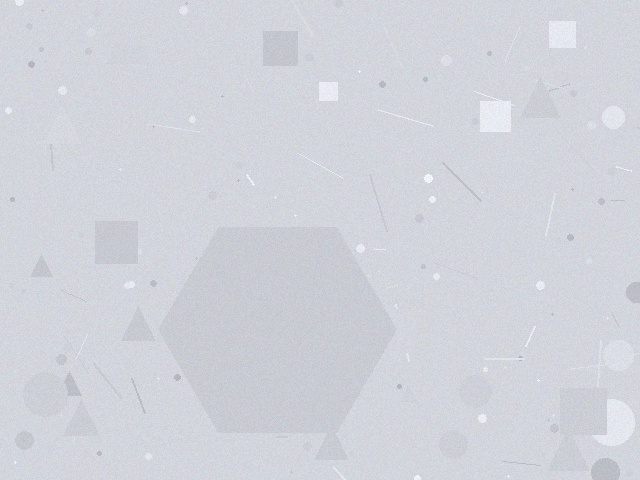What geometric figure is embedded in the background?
A hexagon is embedded in the background.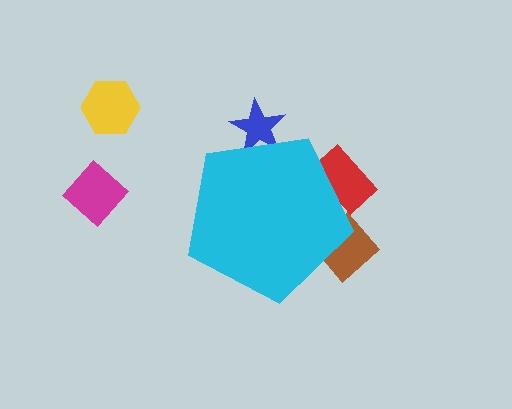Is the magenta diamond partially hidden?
No, the magenta diamond is fully visible.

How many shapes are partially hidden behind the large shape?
3 shapes are partially hidden.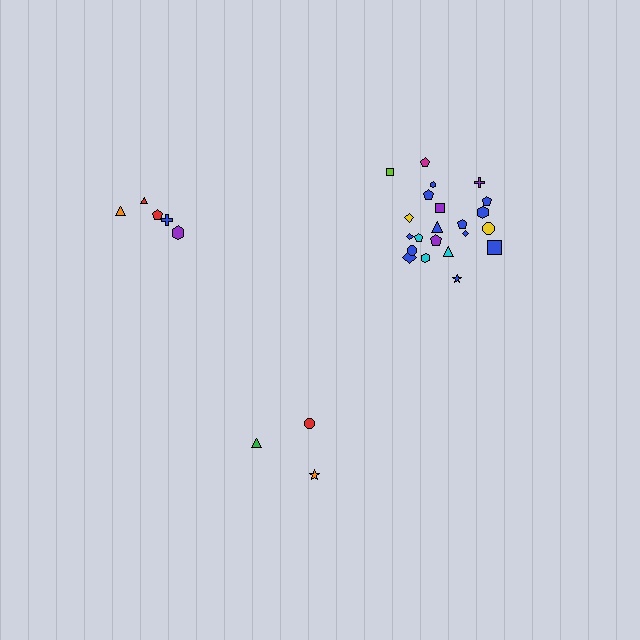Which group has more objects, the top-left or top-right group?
The top-right group.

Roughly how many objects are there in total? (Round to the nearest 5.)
Roughly 30 objects in total.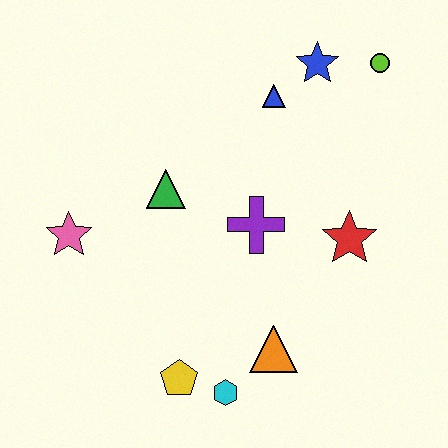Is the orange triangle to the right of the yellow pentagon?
Yes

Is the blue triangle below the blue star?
Yes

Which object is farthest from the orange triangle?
The lime circle is farthest from the orange triangle.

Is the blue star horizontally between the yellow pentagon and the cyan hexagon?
No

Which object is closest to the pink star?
The green triangle is closest to the pink star.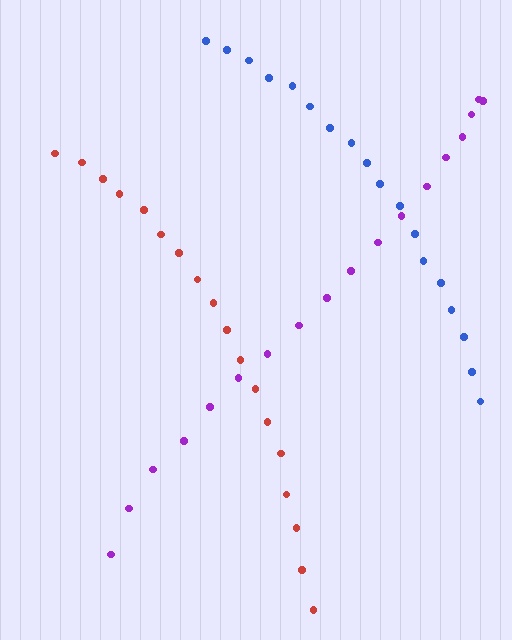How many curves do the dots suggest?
There are 3 distinct paths.